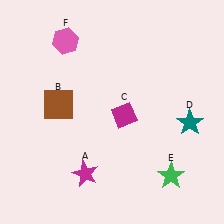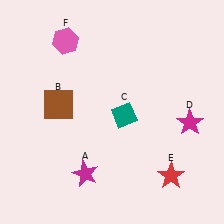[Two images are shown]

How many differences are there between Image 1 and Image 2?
There are 3 differences between the two images.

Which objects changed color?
C changed from magenta to teal. D changed from teal to magenta. E changed from green to red.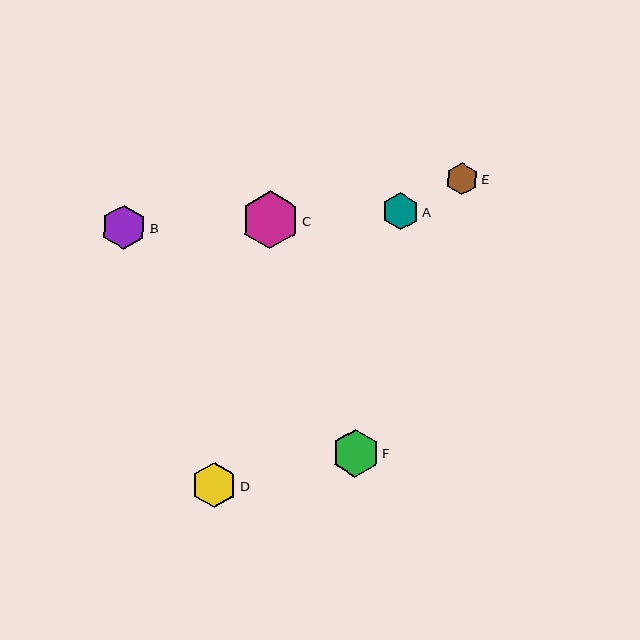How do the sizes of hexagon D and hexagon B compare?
Hexagon D and hexagon B are approximately the same size.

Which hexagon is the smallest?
Hexagon E is the smallest with a size of approximately 33 pixels.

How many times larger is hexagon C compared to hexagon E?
Hexagon C is approximately 1.8 times the size of hexagon E.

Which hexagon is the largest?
Hexagon C is the largest with a size of approximately 57 pixels.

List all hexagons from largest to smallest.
From largest to smallest: C, F, D, B, A, E.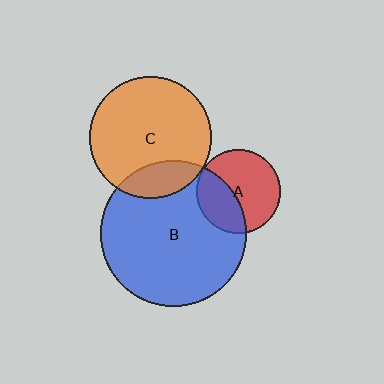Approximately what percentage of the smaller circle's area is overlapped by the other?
Approximately 40%.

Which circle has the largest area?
Circle B (blue).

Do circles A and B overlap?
Yes.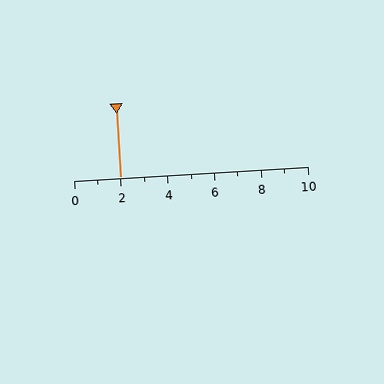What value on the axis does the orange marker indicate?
The marker indicates approximately 2.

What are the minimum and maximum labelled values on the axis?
The axis runs from 0 to 10.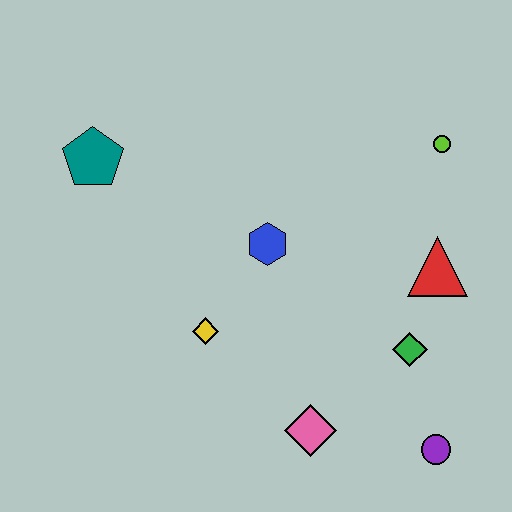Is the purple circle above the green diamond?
No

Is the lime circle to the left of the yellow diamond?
No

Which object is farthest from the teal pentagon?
The purple circle is farthest from the teal pentagon.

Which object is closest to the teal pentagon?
The blue hexagon is closest to the teal pentagon.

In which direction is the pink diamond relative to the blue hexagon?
The pink diamond is below the blue hexagon.